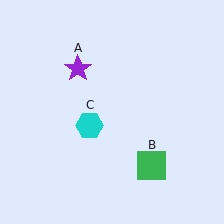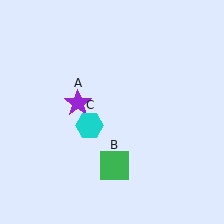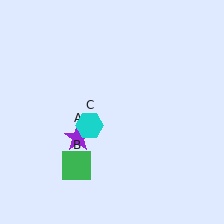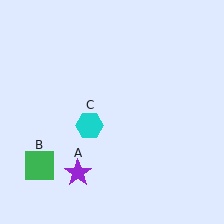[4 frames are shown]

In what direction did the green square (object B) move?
The green square (object B) moved left.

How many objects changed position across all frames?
2 objects changed position: purple star (object A), green square (object B).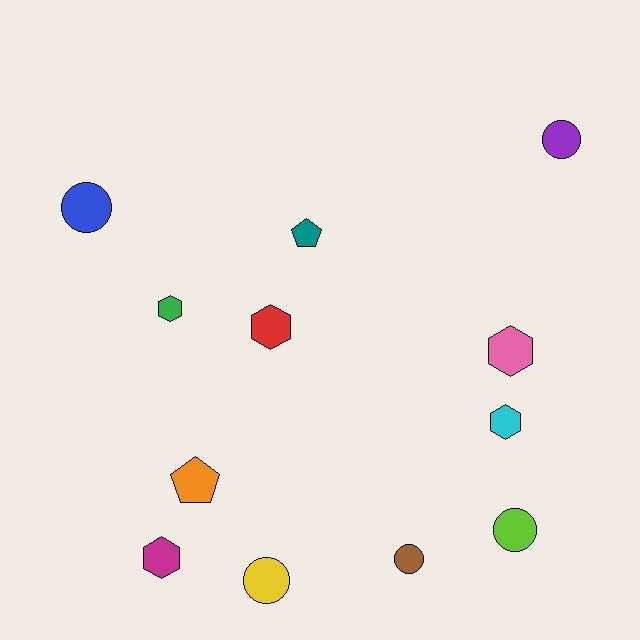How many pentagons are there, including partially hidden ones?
There are 2 pentagons.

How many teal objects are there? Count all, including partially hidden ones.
There is 1 teal object.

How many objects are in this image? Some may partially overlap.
There are 12 objects.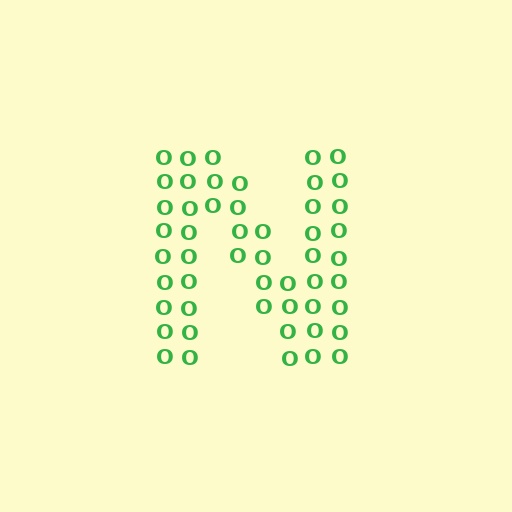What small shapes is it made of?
It is made of small letter O's.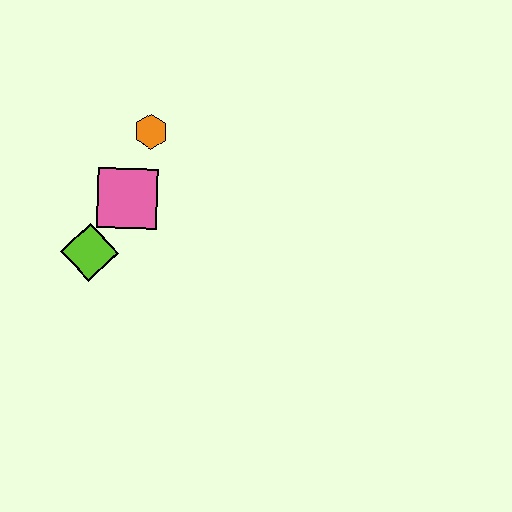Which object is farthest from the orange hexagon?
The lime diamond is farthest from the orange hexagon.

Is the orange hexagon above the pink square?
Yes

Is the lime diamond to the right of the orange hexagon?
No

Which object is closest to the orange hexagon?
The pink square is closest to the orange hexagon.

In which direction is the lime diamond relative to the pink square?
The lime diamond is below the pink square.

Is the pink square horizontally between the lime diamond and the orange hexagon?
Yes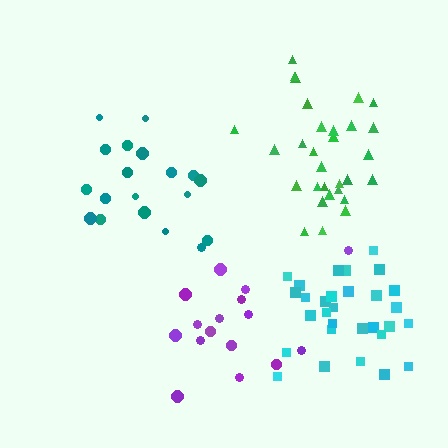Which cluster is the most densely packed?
Cyan.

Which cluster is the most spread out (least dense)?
Purple.